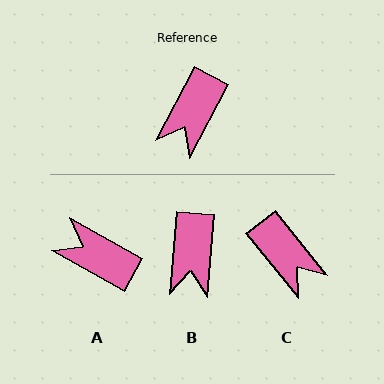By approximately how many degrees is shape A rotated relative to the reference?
Approximately 91 degrees clockwise.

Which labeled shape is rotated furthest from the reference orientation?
A, about 91 degrees away.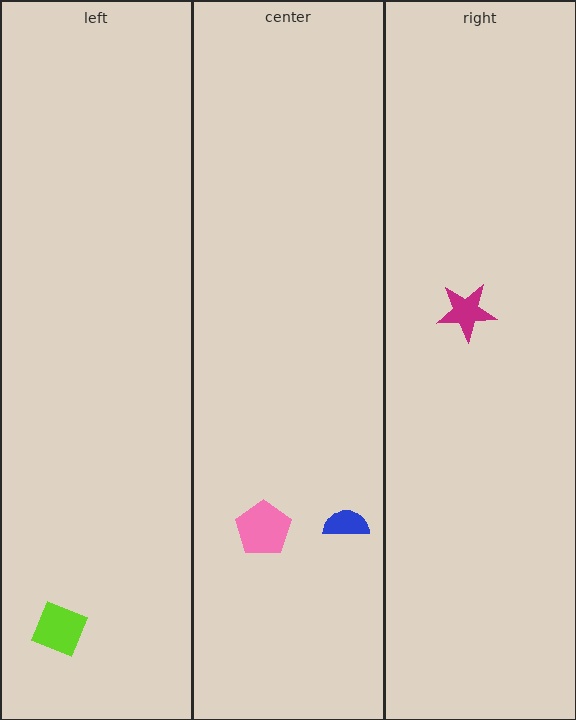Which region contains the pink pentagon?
The center region.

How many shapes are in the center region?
2.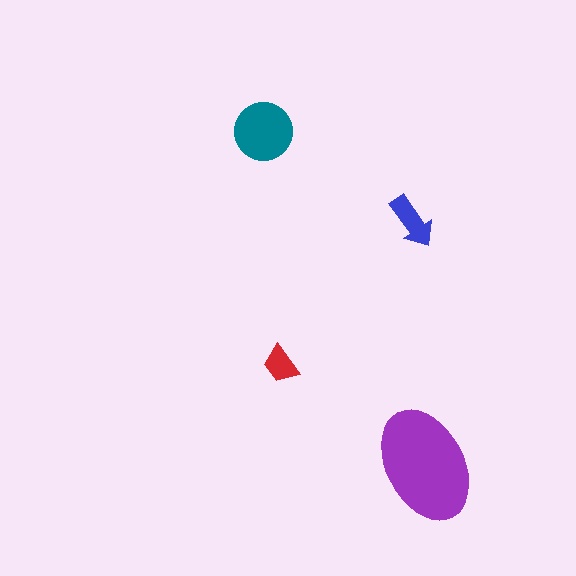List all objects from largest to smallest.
The purple ellipse, the teal circle, the blue arrow, the red trapezoid.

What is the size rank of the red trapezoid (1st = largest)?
4th.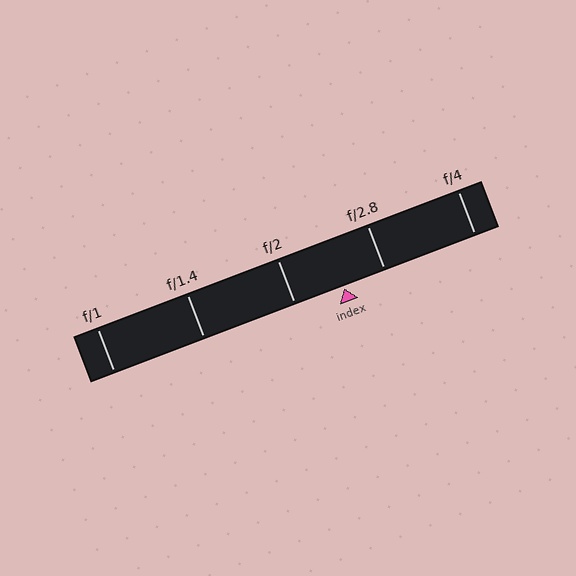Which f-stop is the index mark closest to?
The index mark is closest to f/2.8.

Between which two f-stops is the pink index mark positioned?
The index mark is between f/2 and f/2.8.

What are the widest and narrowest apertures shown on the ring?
The widest aperture shown is f/1 and the narrowest is f/4.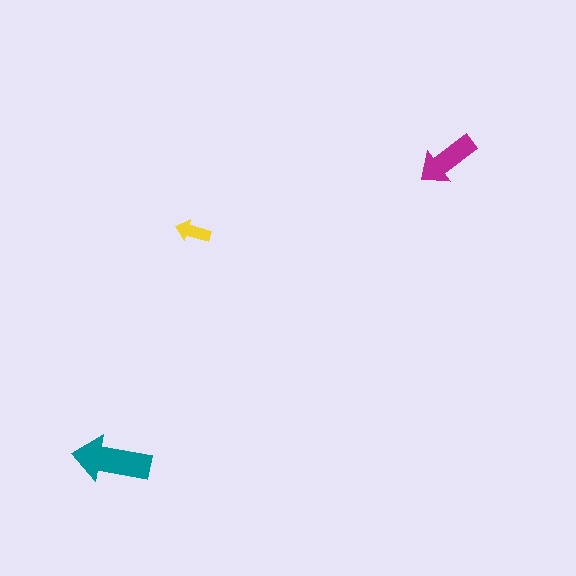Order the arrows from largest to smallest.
the teal one, the magenta one, the yellow one.